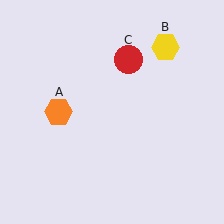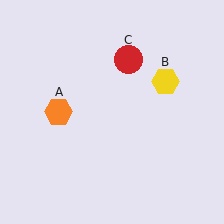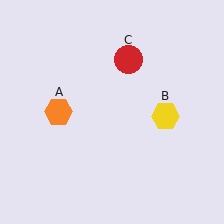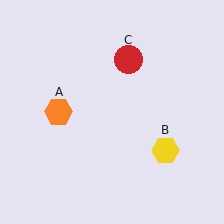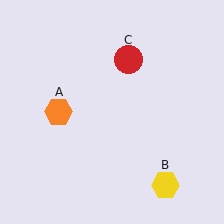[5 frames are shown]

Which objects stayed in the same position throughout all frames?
Orange hexagon (object A) and red circle (object C) remained stationary.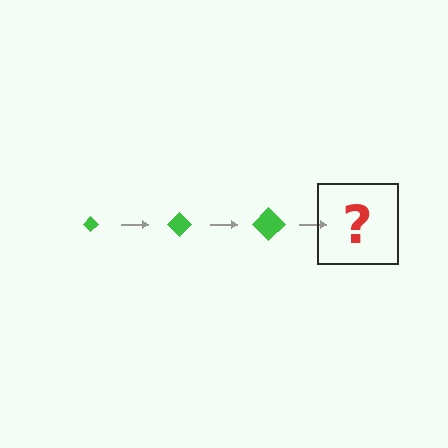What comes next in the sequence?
The next element should be a green diamond, larger than the previous one.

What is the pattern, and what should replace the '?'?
The pattern is that the diamond gets progressively larger each step. The '?' should be a green diamond, larger than the previous one.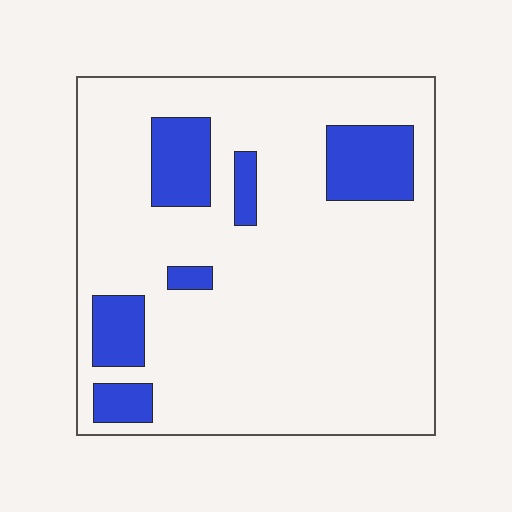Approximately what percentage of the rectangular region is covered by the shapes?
Approximately 15%.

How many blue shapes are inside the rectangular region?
6.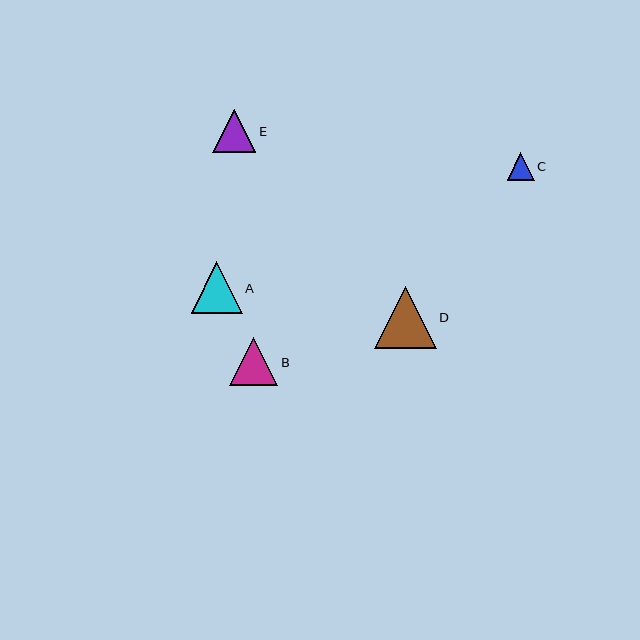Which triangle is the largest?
Triangle D is the largest with a size of approximately 62 pixels.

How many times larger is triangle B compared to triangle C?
Triangle B is approximately 1.8 times the size of triangle C.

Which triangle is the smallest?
Triangle C is the smallest with a size of approximately 27 pixels.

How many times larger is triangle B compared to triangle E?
Triangle B is approximately 1.1 times the size of triangle E.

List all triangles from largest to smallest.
From largest to smallest: D, A, B, E, C.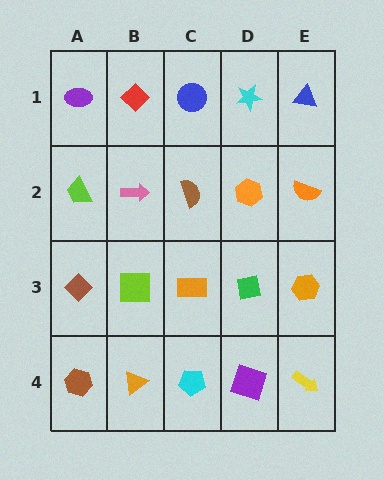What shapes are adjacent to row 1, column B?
A pink arrow (row 2, column B), a purple ellipse (row 1, column A), a blue circle (row 1, column C).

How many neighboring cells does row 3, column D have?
4.